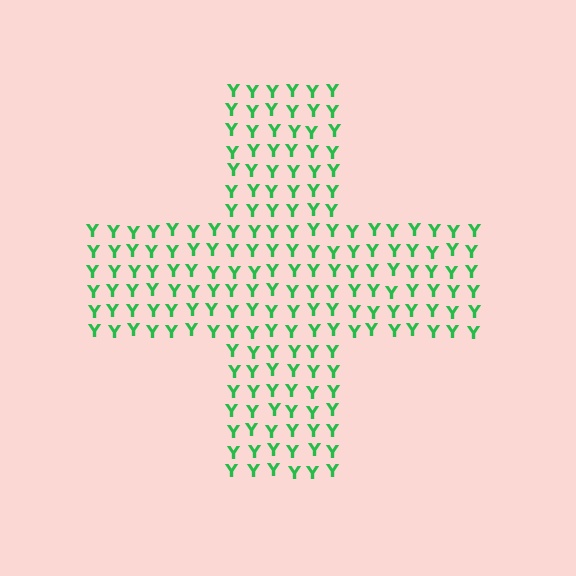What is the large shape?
The large shape is a cross.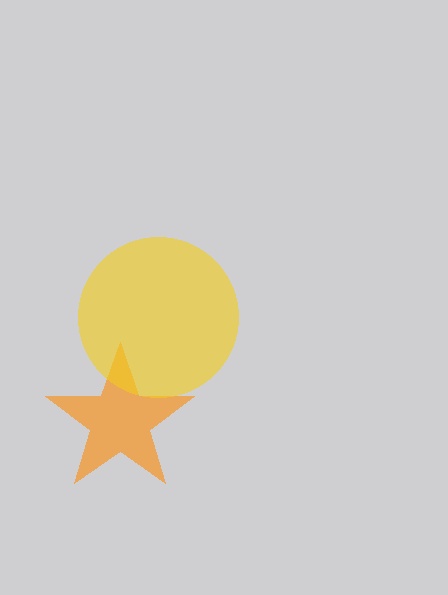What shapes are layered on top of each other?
The layered shapes are: an orange star, a yellow circle.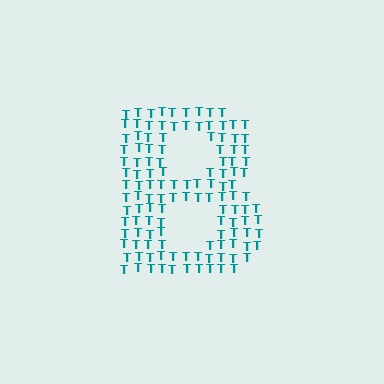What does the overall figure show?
The overall figure shows the letter B.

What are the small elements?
The small elements are letter T's.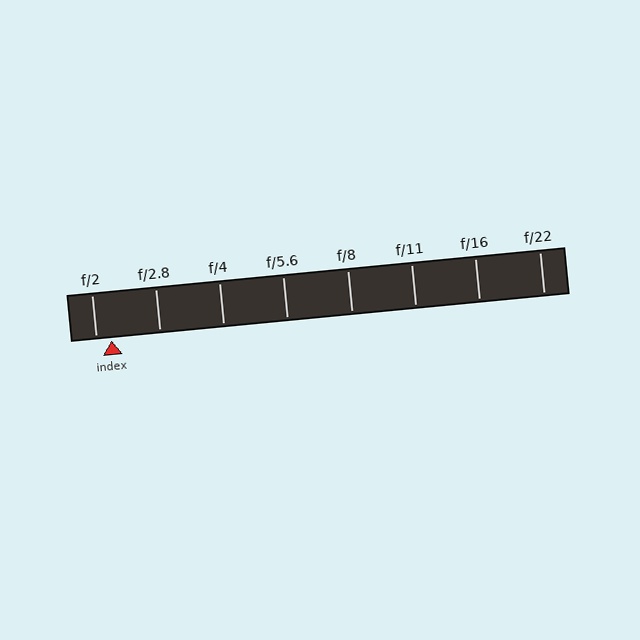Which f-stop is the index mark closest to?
The index mark is closest to f/2.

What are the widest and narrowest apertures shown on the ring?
The widest aperture shown is f/2 and the narrowest is f/22.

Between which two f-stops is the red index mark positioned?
The index mark is between f/2 and f/2.8.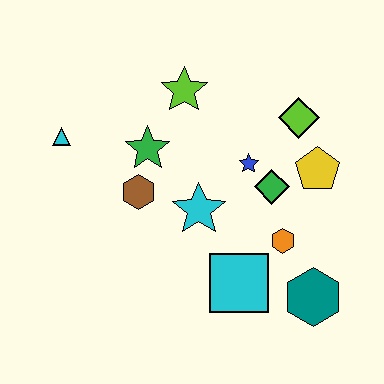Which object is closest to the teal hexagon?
The orange hexagon is closest to the teal hexagon.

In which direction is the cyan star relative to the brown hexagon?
The cyan star is to the right of the brown hexagon.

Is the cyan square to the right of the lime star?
Yes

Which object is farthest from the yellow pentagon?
The cyan triangle is farthest from the yellow pentagon.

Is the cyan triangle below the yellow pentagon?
No